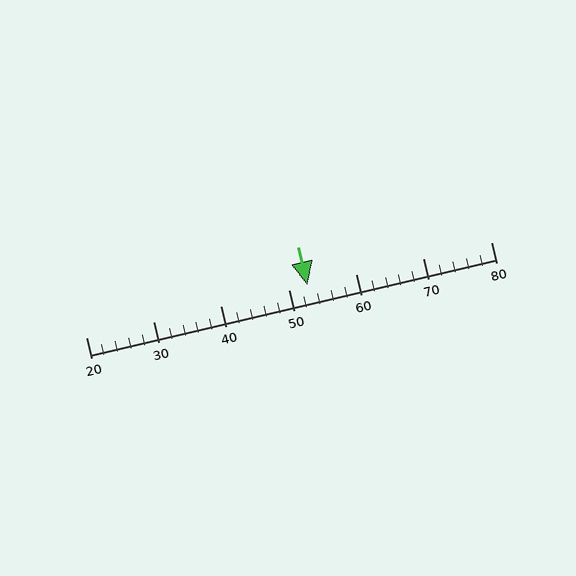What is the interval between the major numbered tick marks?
The major tick marks are spaced 10 units apart.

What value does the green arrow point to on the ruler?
The green arrow points to approximately 53.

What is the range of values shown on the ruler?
The ruler shows values from 20 to 80.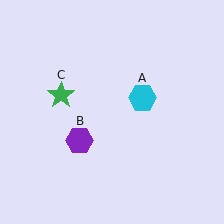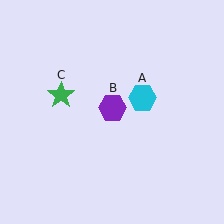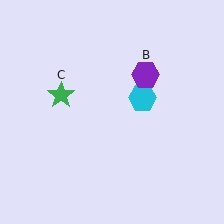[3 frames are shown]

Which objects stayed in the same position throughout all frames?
Cyan hexagon (object A) and green star (object C) remained stationary.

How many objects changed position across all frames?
1 object changed position: purple hexagon (object B).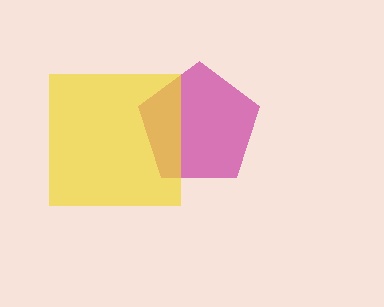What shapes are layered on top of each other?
The layered shapes are: a magenta pentagon, a yellow square.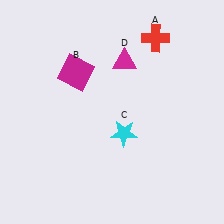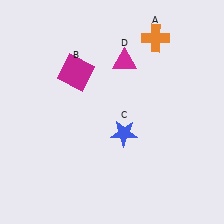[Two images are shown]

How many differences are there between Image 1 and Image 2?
There are 2 differences between the two images.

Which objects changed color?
A changed from red to orange. C changed from cyan to blue.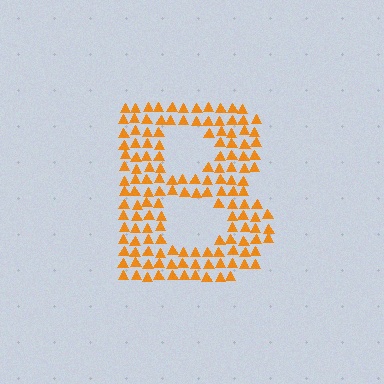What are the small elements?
The small elements are triangles.